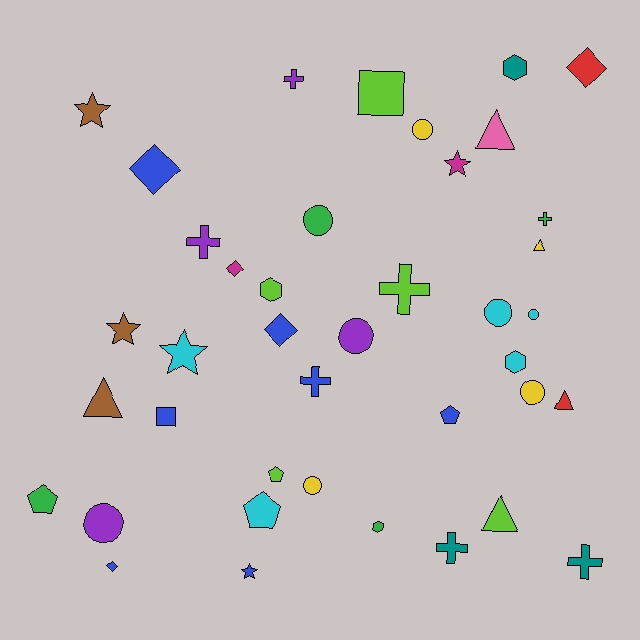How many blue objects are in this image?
There are 7 blue objects.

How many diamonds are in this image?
There are 5 diamonds.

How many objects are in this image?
There are 40 objects.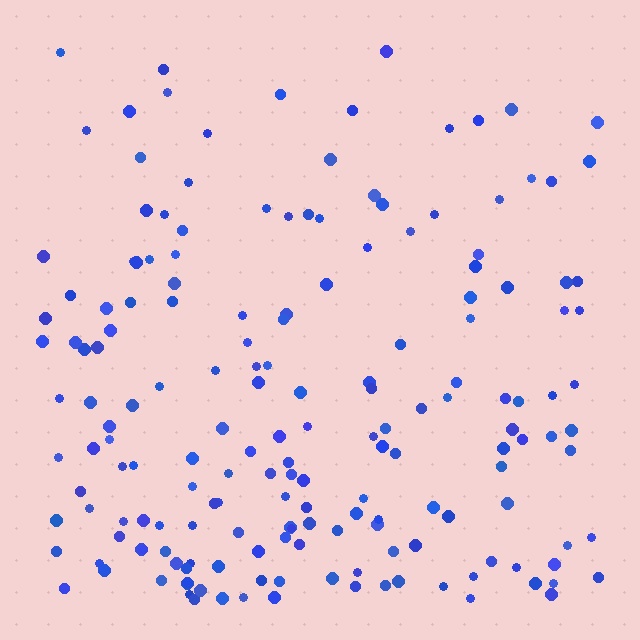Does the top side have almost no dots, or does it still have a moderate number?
Still a moderate number, just noticeably fewer than the bottom.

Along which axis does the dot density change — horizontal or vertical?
Vertical.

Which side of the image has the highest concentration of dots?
The bottom.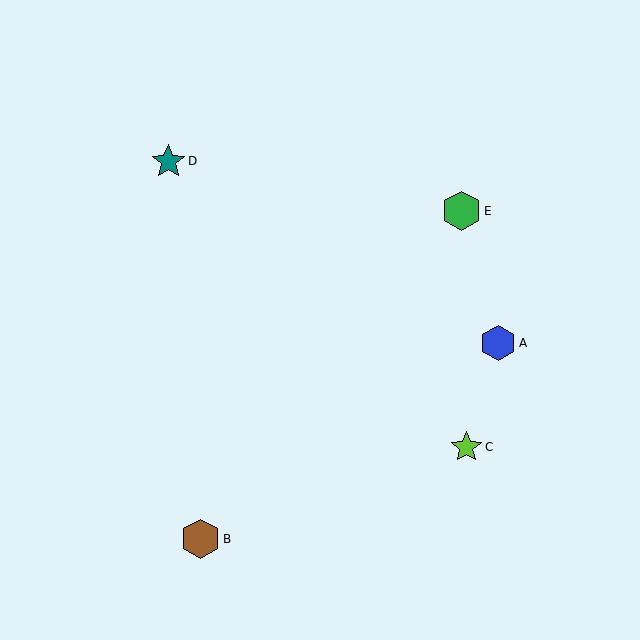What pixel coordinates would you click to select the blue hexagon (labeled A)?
Click at (498, 343) to select the blue hexagon A.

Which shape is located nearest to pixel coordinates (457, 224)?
The green hexagon (labeled E) at (462, 211) is nearest to that location.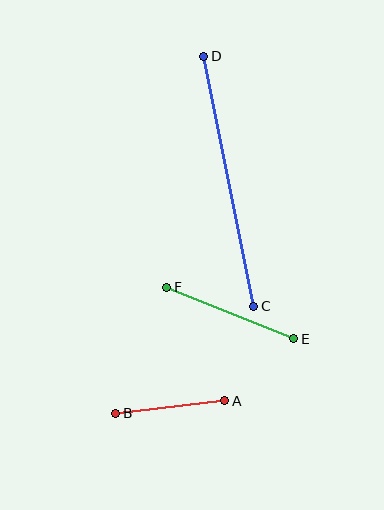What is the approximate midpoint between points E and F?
The midpoint is at approximately (230, 313) pixels.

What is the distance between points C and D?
The distance is approximately 255 pixels.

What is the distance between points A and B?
The distance is approximately 110 pixels.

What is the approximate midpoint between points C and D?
The midpoint is at approximately (229, 181) pixels.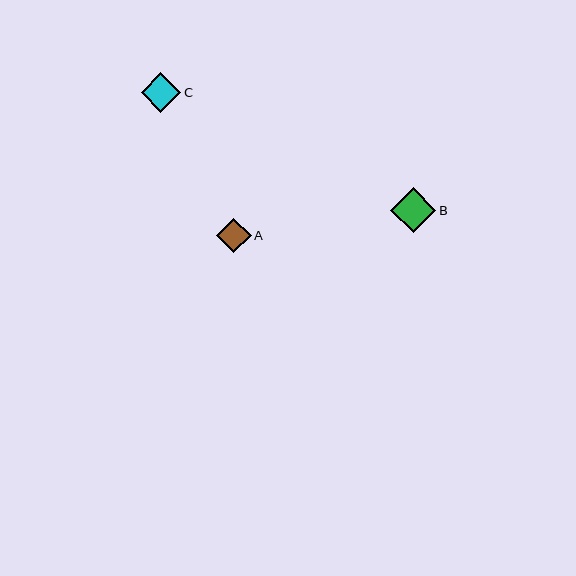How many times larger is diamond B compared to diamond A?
Diamond B is approximately 1.3 times the size of diamond A.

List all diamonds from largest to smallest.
From largest to smallest: B, C, A.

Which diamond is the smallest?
Diamond A is the smallest with a size of approximately 35 pixels.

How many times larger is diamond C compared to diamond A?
Diamond C is approximately 1.1 times the size of diamond A.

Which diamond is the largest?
Diamond B is the largest with a size of approximately 45 pixels.